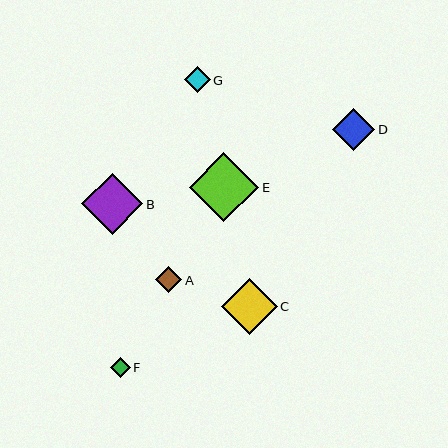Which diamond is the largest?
Diamond E is the largest with a size of approximately 69 pixels.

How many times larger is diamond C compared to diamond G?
Diamond C is approximately 2.1 times the size of diamond G.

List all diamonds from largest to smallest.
From largest to smallest: E, B, C, D, A, G, F.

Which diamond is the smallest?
Diamond F is the smallest with a size of approximately 20 pixels.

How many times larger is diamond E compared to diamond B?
Diamond E is approximately 1.1 times the size of diamond B.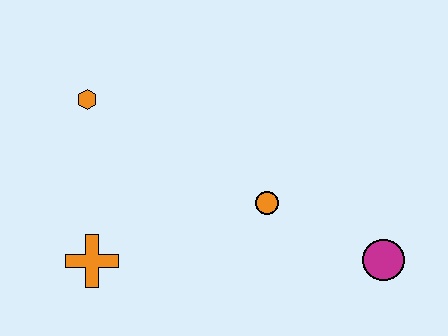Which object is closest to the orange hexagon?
The orange cross is closest to the orange hexagon.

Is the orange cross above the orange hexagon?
No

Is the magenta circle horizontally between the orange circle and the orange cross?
No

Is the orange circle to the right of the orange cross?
Yes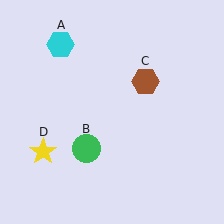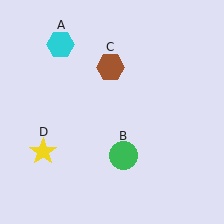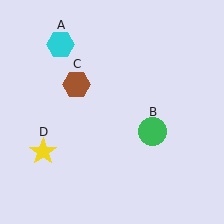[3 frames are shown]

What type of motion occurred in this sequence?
The green circle (object B), brown hexagon (object C) rotated counterclockwise around the center of the scene.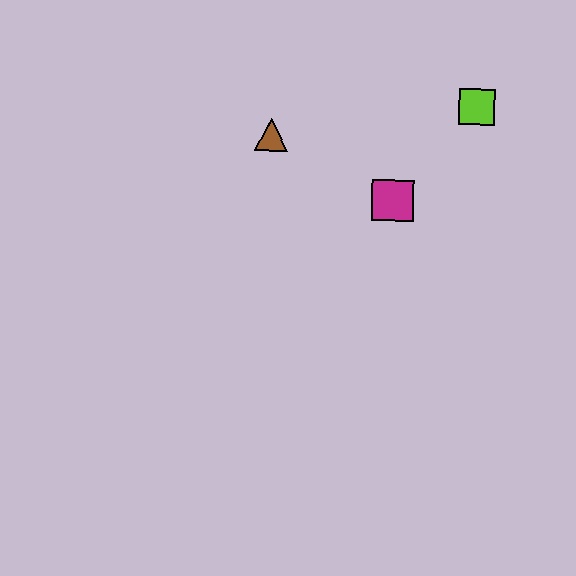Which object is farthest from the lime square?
The brown triangle is farthest from the lime square.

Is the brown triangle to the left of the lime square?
Yes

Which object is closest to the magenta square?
The lime square is closest to the magenta square.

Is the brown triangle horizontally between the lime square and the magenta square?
No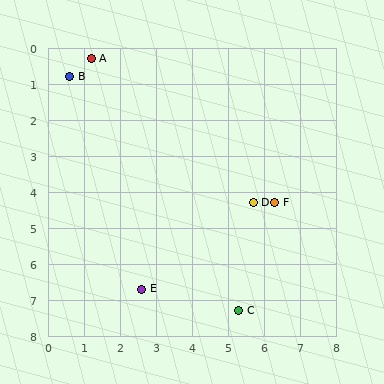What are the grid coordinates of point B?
Point B is at approximately (0.6, 0.8).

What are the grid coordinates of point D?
Point D is at approximately (5.7, 4.3).